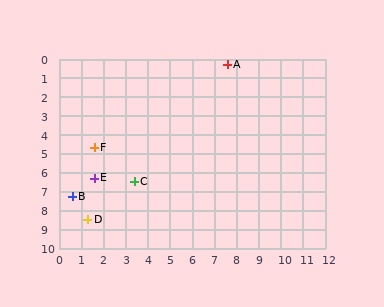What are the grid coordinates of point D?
Point D is at approximately (1.3, 8.5).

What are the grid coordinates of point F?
Point F is at approximately (1.6, 4.7).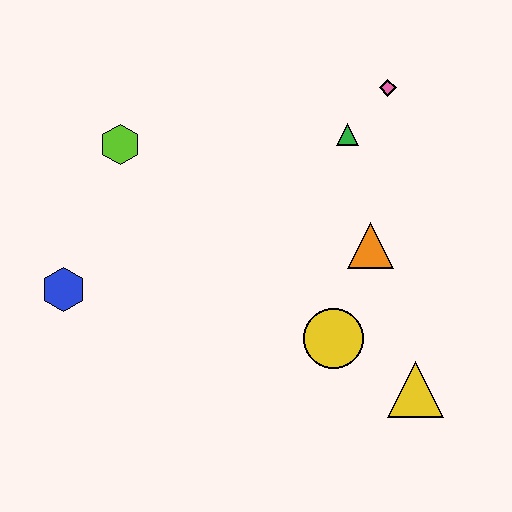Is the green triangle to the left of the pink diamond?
Yes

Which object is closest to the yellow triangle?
The yellow circle is closest to the yellow triangle.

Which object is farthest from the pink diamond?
The blue hexagon is farthest from the pink diamond.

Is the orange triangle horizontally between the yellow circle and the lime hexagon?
No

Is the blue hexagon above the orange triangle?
No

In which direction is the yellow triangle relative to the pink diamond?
The yellow triangle is below the pink diamond.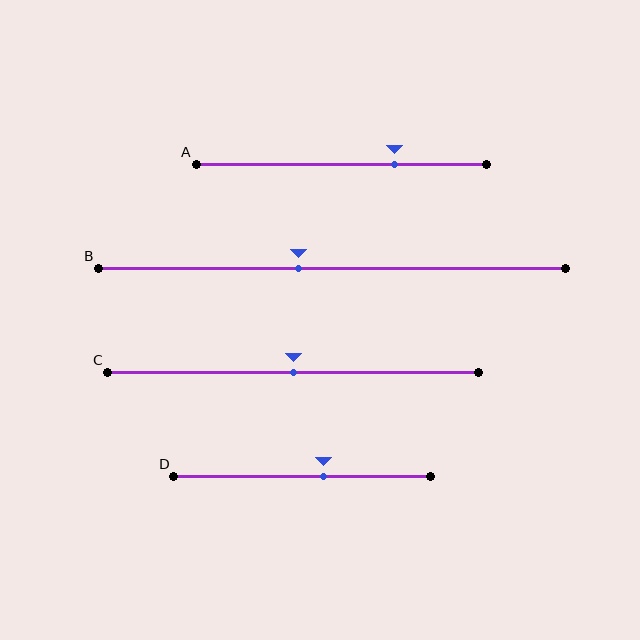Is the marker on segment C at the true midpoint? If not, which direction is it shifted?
Yes, the marker on segment C is at the true midpoint.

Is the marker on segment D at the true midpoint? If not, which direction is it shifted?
No, the marker on segment D is shifted to the right by about 8% of the segment length.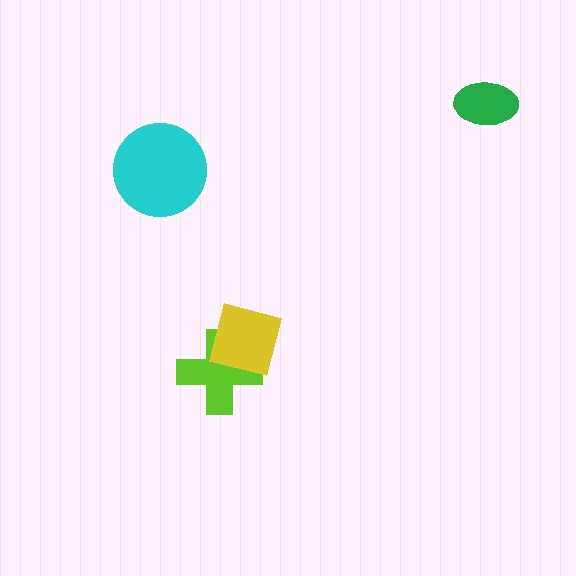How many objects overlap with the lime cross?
1 object overlaps with the lime cross.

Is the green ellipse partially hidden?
No, no other shape covers it.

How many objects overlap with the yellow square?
1 object overlaps with the yellow square.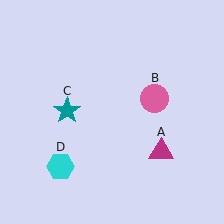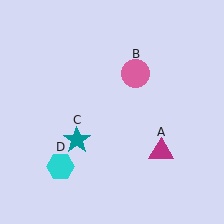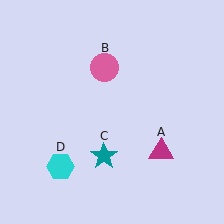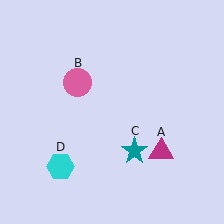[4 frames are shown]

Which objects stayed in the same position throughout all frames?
Magenta triangle (object A) and cyan hexagon (object D) remained stationary.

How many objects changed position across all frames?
2 objects changed position: pink circle (object B), teal star (object C).